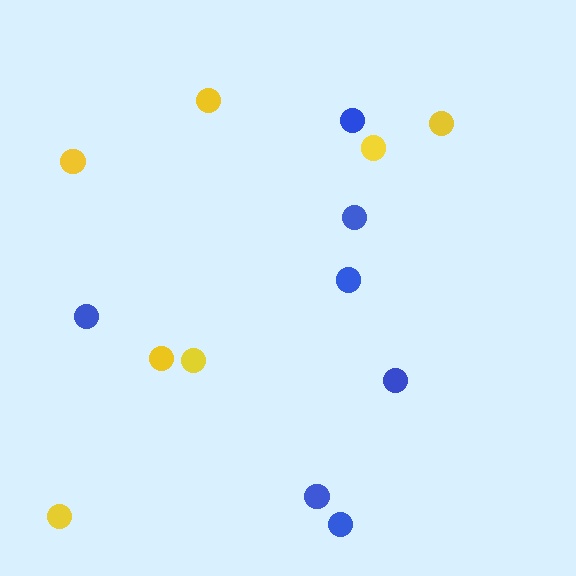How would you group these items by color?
There are 2 groups: one group of yellow circles (7) and one group of blue circles (7).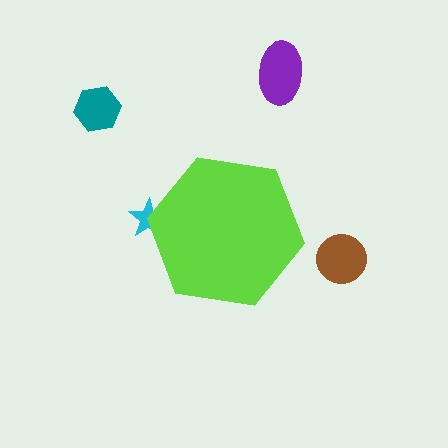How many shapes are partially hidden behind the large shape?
1 shape is partially hidden.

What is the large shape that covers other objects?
A lime hexagon.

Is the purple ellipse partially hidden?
No, the purple ellipse is fully visible.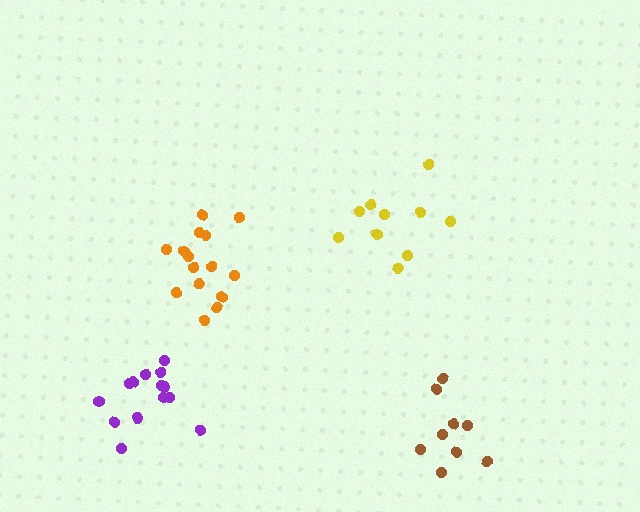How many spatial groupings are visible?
There are 4 spatial groupings.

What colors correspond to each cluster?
The clusters are colored: purple, orange, yellow, brown.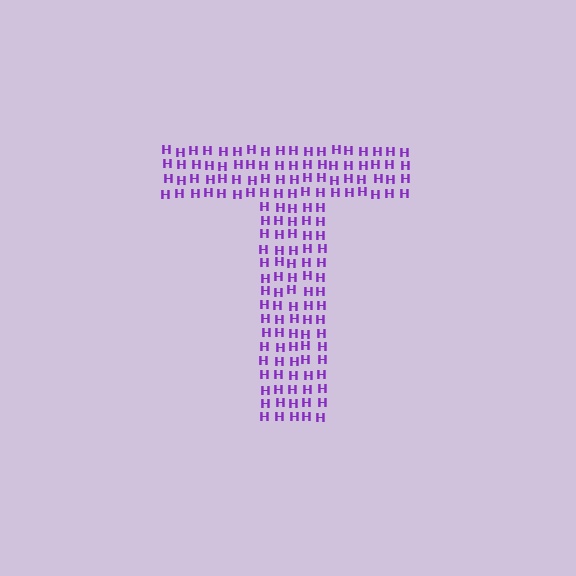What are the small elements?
The small elements are letter H's.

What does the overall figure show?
The overall figure shows the letter T.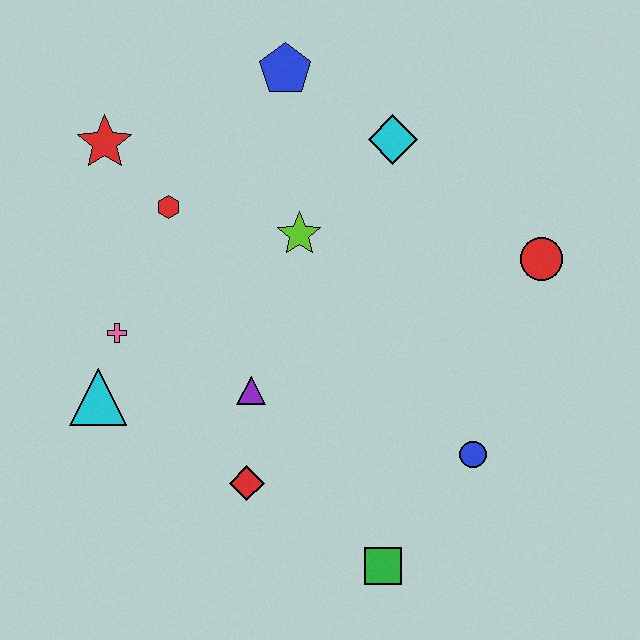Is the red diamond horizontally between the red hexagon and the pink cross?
No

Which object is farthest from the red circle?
The cyan triangle is farthest from the red circle.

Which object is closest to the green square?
The blue circle is closest to the green square.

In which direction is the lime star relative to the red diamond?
The lime star is above the red diamond.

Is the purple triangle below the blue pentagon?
Yes